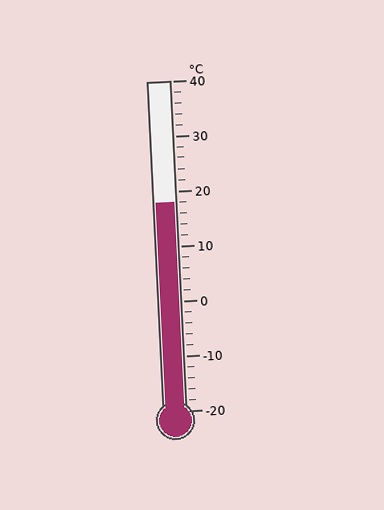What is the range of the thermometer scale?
The thermometer scale ranges from -20°C to 40°C.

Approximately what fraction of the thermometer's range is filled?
The thermometer is filled to approximately 65% of its range.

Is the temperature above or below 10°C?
The temperature is above 10°C.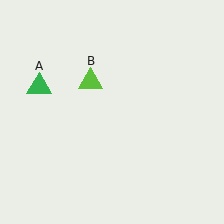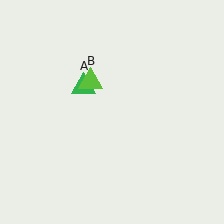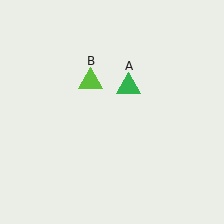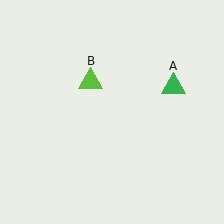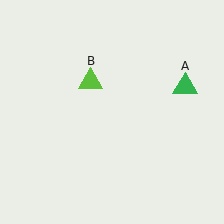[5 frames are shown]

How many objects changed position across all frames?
1 object changed position: green triangle (object A).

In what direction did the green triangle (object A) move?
The green triangle (object A) moved right.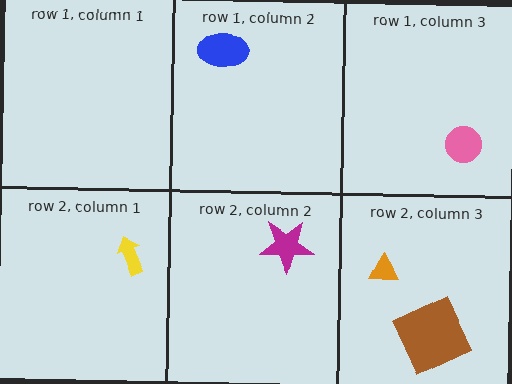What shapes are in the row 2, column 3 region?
The orange triangle, the brown square.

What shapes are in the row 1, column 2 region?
The blue ellipse.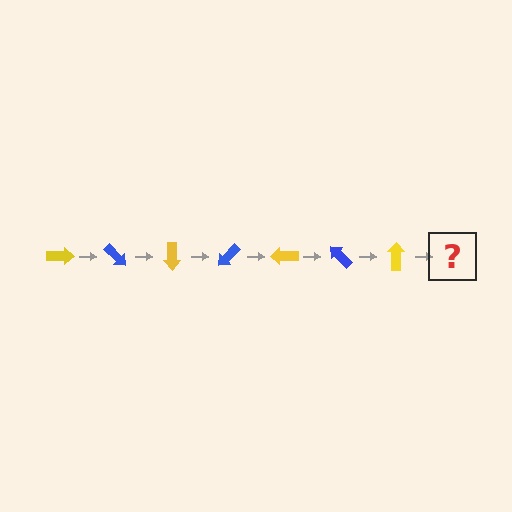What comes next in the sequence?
The next element should be a blue arrow, rotated 315 degrees from the start.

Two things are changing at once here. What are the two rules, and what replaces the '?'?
The two rules are that it rotates 45 degrees each step and the color cycles through yellow and blue. The '?' should be a blue arrow, rotated 315 degrees from the start.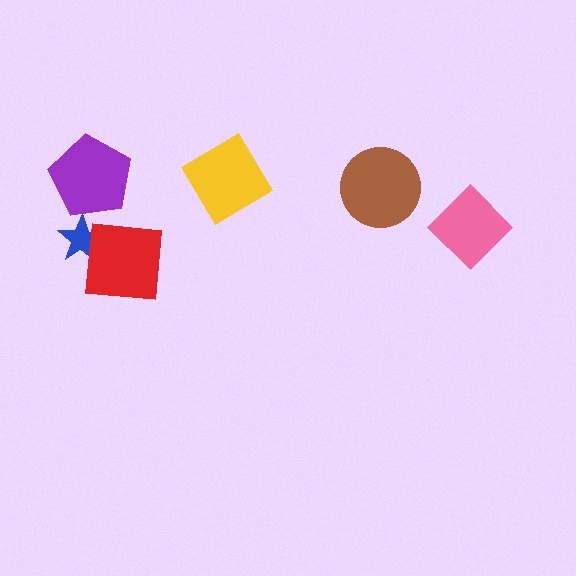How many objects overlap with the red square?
1 object overlaps with the red square.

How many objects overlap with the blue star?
1 object overlaps with the blue star.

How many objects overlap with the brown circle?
0 objects overlap with the brown circle.